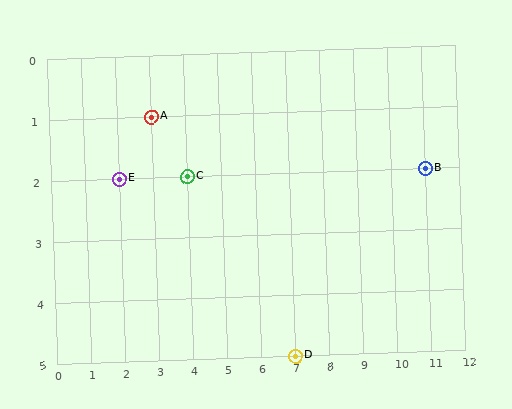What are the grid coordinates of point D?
Point D is at grid coordinates (7, 5).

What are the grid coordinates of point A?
Point A is at grid coordinates (3, 1).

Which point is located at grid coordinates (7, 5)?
Point D is at (7, 5).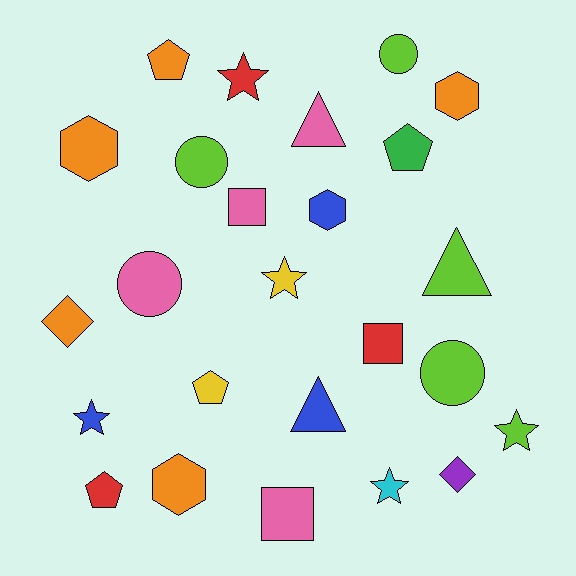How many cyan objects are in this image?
There is 1 cyan object.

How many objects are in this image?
There are 25 objects.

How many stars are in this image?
There are 5 stars.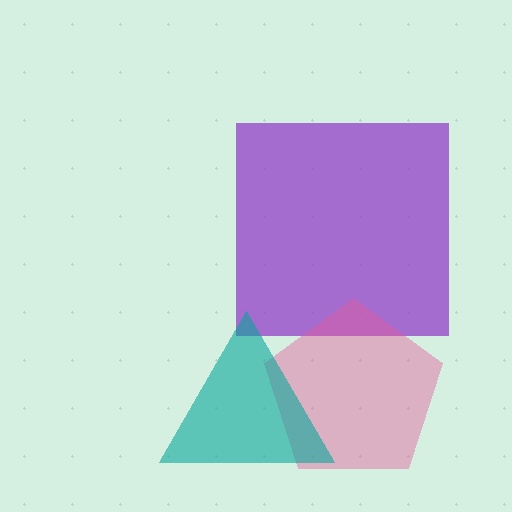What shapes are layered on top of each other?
The layered shapes are: a purple square, a pink pentagon, a teal triangle.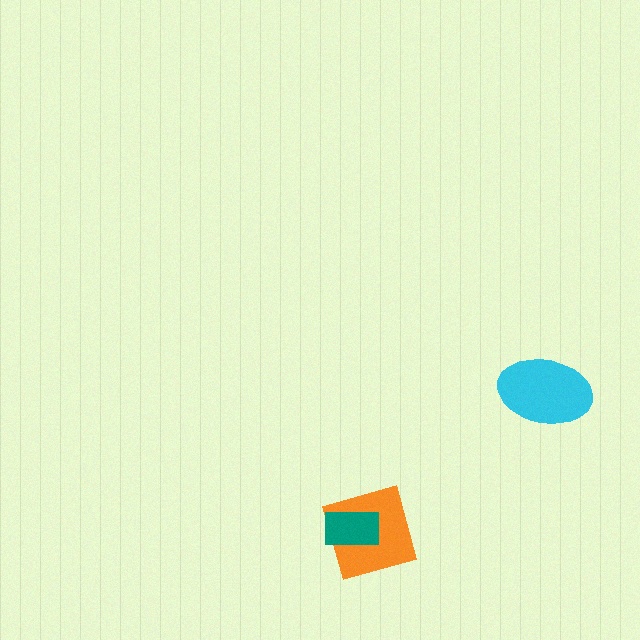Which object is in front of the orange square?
The teal rectangle is in front of the orange square.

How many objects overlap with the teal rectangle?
1 object overlaps with the teal rectangle.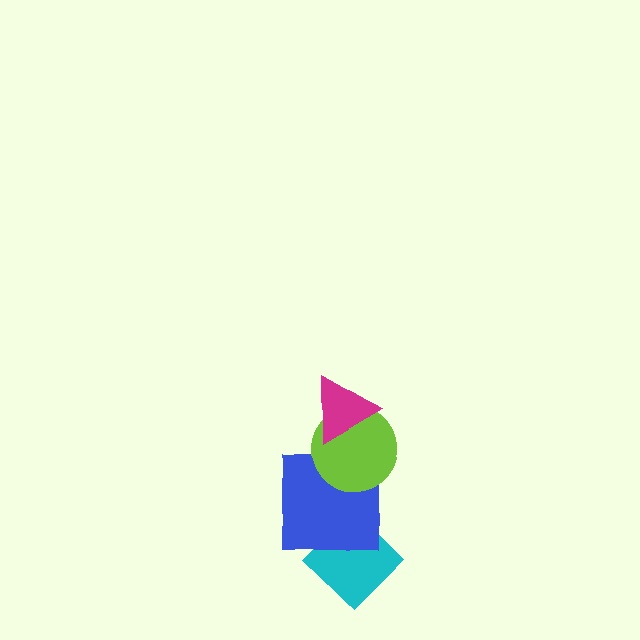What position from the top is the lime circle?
The lime circle is 2nd from the top.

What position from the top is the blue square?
The blue square is 3rd from the top.